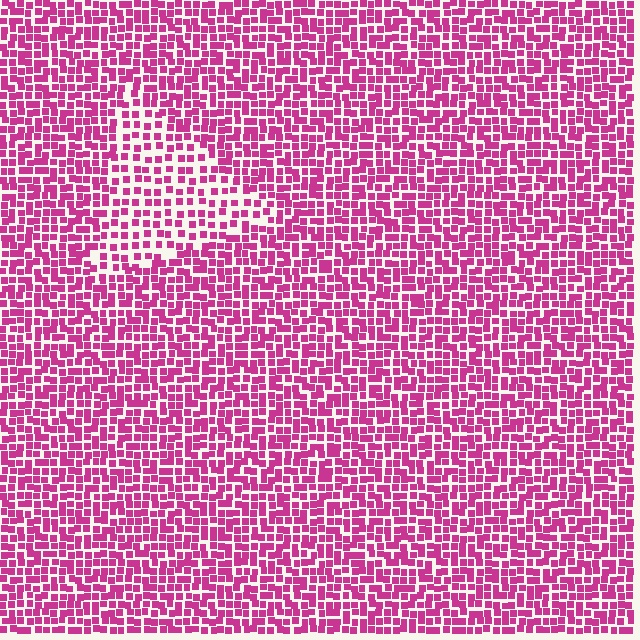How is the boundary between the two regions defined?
The boundary is defined by a change in element density (approximately 1.7x ratio). All elements are the same color, size, and shape.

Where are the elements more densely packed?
The elements are more densely packed outside the triangle boundary.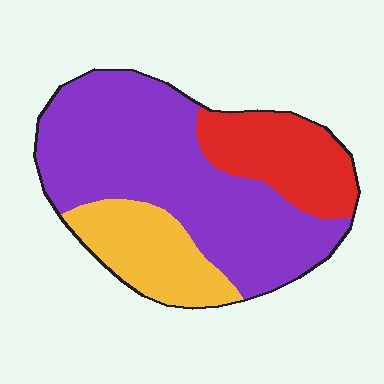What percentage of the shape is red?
Red covers roughly 20% of the shape.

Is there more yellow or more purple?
Purple.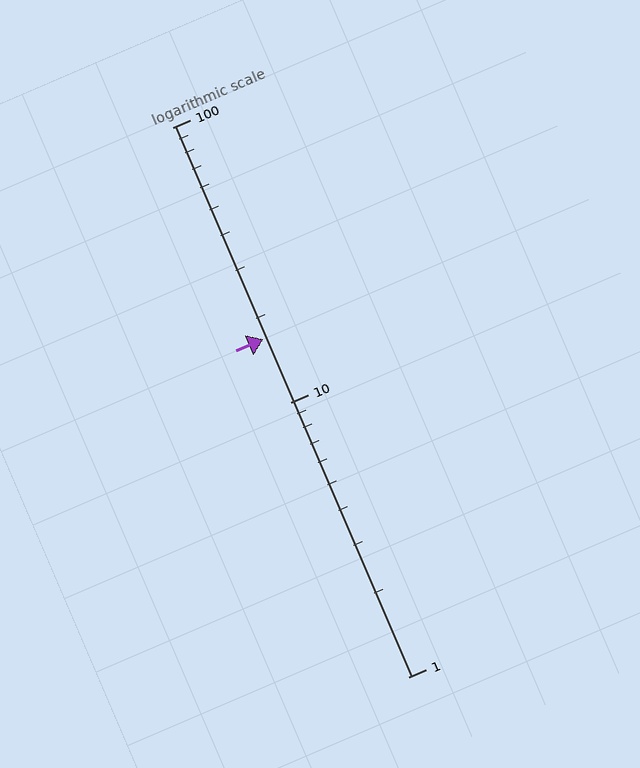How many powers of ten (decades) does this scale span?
The scale spans 2 decades, from 1 to 100.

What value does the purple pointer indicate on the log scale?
The pointer indicates approximately 17.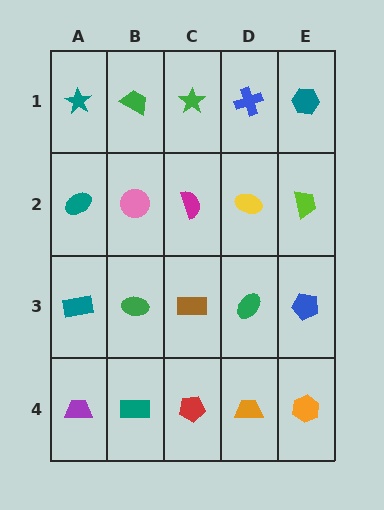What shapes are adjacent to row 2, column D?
A blue cross (row 1, column D), a green ellipse (row 3, column D), a magenta semicircle (row 2, column C), a lime trapezoid (row 2, column E).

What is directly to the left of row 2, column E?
A yellow ellipse.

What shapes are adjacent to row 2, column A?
A teal star (row 1, column A), a teal rectangle (row 3, column A), a pink circle (row 2, column B).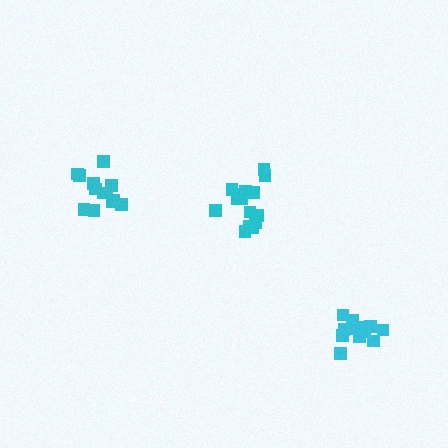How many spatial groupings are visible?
There are 3 spatial groupings.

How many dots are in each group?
Group 1: 16 dots, Group 2: 13 dots, Group 3: 12 dots (41 total).